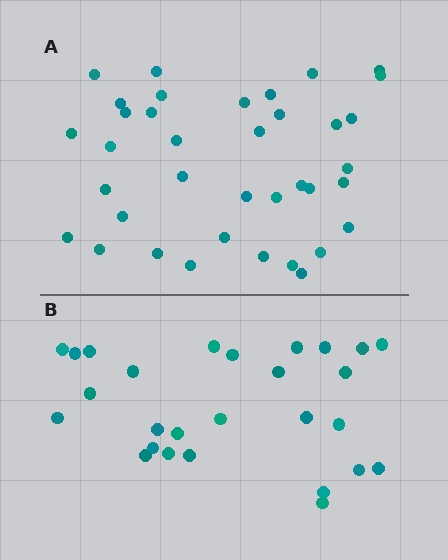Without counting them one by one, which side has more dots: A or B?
Region A (the top region) has more dots.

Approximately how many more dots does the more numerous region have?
Region A has roughly 10 or so more dots than region B.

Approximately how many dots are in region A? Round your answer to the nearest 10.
About 40 dots. (The exact count is 37, which rounds to 40.)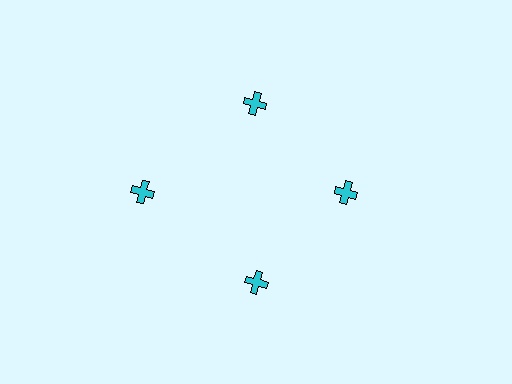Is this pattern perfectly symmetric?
No. The 4 cyan crosses are arranged in a ring, but one element near the 9 o'clock position is pushed outward from the center, breaking the 4-fold rotational symmetry.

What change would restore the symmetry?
The symmetry would be restored by moving it inward, back onto the ring so that all 4 crosses sit at equal angles and equal distance from the center.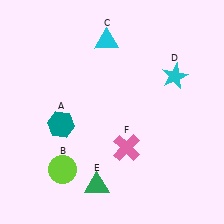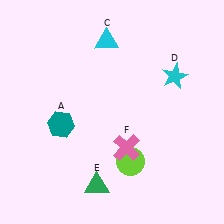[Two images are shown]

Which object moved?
The lime circle (B) moved right.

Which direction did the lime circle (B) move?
The lime circle (B) moved right.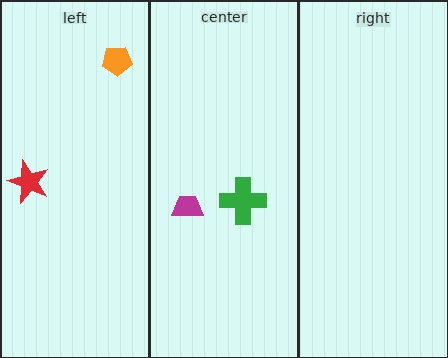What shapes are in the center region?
The green cross, the magenta trapezoid.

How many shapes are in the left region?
2.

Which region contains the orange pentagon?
The left region.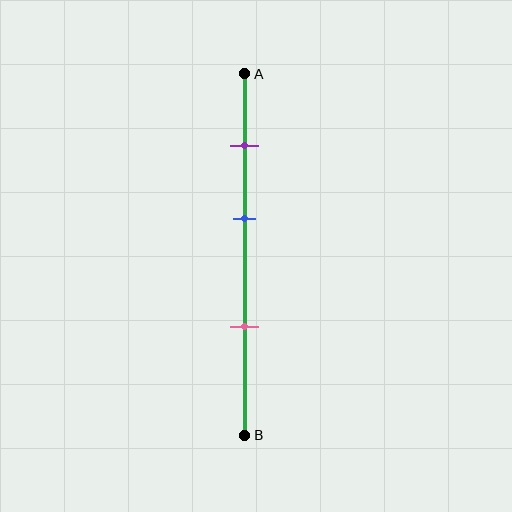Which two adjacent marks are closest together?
The purple and blue marks are the closest adjacent pair.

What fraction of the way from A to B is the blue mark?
The blue mark is approximately 40% (0.4) of the way from A to B.